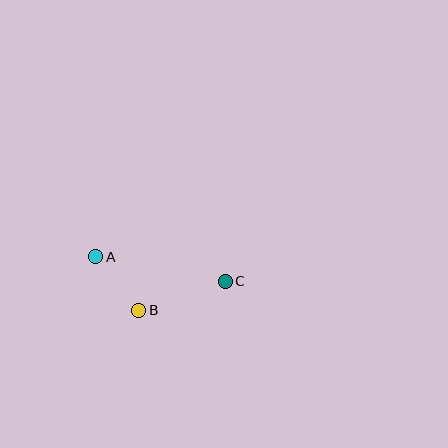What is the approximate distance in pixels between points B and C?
The distance between B and C is approximately 91 pixels.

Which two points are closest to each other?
Points A and B are closest to each other.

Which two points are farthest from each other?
Points A and C are farthest from each other.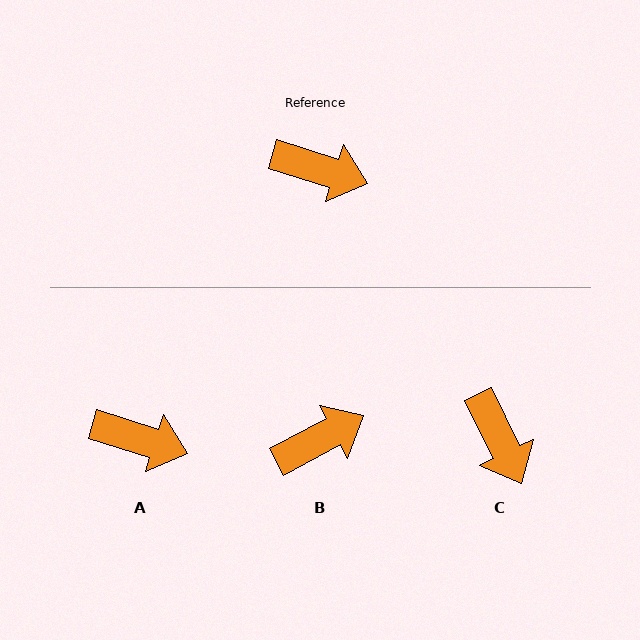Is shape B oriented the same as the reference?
No, it is off by about 45 degrees.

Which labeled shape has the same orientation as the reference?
A.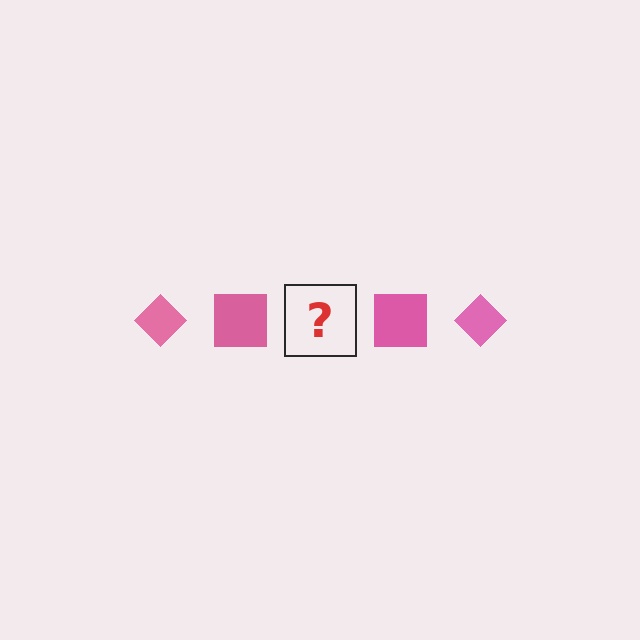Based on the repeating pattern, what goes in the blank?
The blank should be a pink diamond.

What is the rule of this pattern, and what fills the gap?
The rule is that the pattern cycles through diamond, square shapes in pink. The gap should be filled with a pink diamond.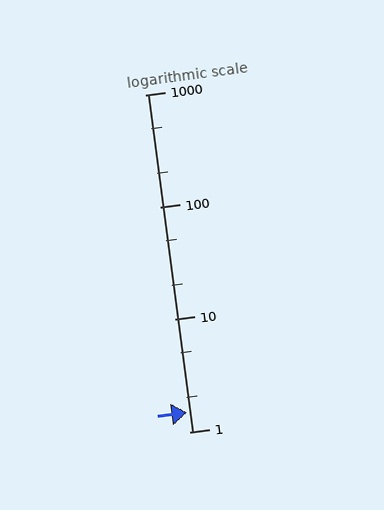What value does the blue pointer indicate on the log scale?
The pointer indicates approximately 1.5.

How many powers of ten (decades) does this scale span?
The scale spans 3 decades, from 1 to 1000.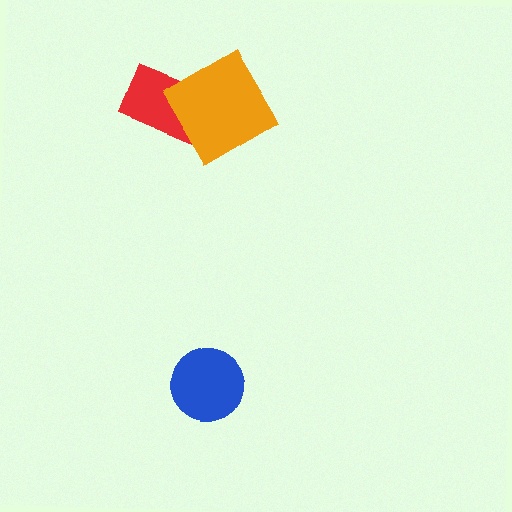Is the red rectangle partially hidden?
Yes, it is partially covered by another shape.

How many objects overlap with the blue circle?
0 objects overlap with the blue circle.